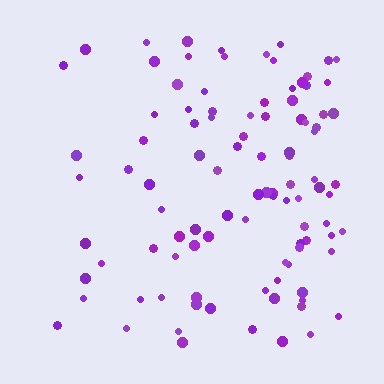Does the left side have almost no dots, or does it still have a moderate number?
Still a moderate number, just noticeably fewer than the right.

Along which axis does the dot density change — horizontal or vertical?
Horizontal.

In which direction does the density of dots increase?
From left to right, with the right side densest.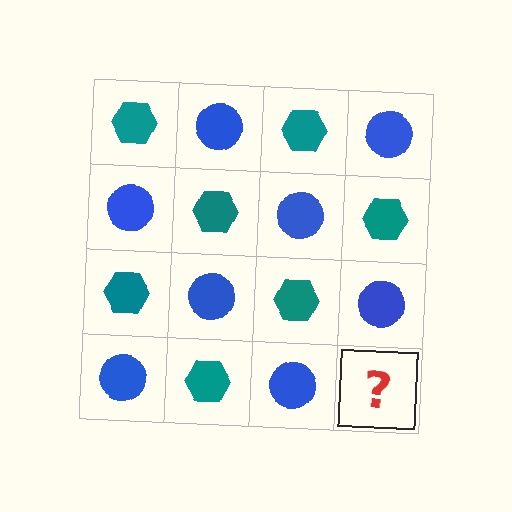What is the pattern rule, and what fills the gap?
The rule is that it alternates teal hexagon and blue circle in a checkerboard pattern. The gap should be filled with a teal hexagon.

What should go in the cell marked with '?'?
The missing cell should contain a teal hexagon.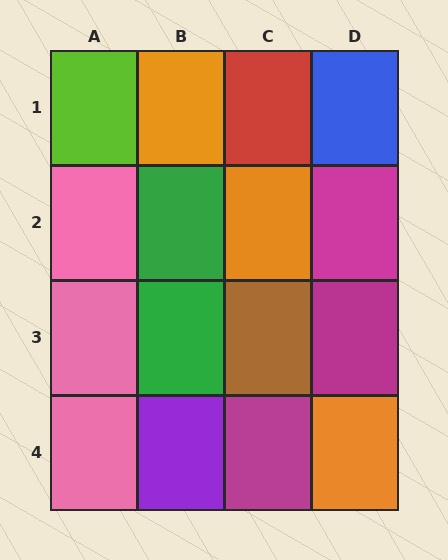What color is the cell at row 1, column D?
Blue.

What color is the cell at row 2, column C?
Orange.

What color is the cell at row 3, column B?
Green.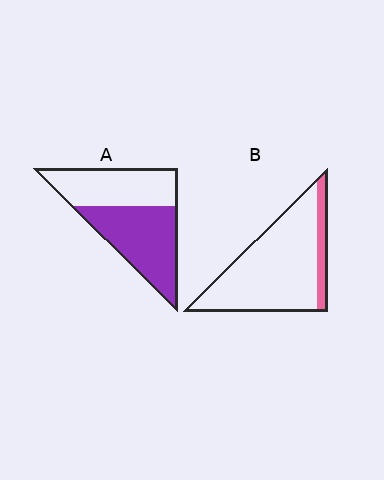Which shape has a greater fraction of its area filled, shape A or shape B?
Shape A.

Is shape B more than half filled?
No.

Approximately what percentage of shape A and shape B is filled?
A is approximately 55% and B is approximately 15%.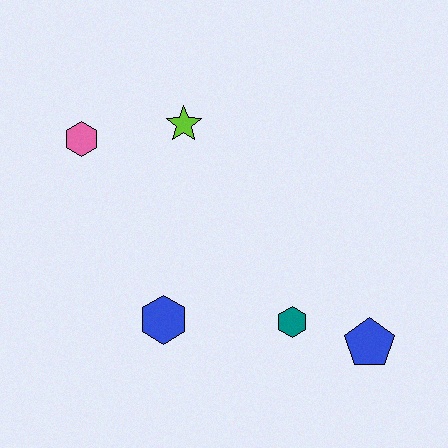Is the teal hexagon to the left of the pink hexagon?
No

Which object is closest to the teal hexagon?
The blue pentagon is closest to the teal hexagon.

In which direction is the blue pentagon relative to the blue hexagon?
The blue pentagon is to the right of the blue hexagon.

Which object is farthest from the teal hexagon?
The pink hexagon is farthest from the teal hexagon.